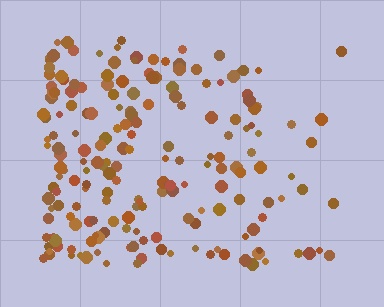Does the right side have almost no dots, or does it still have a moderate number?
Still a moderate number, just noticeably fewer than the left.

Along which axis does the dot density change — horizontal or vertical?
Horizontal.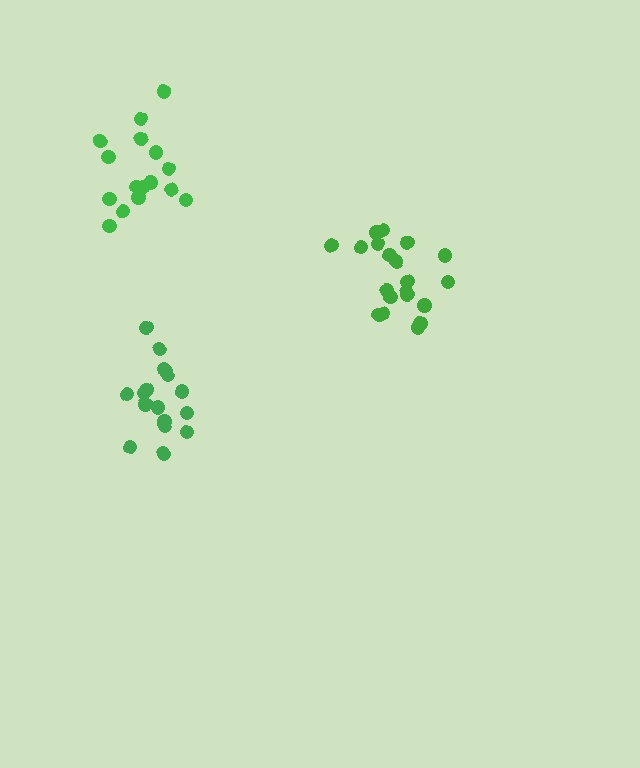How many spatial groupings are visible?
There are 3 spatial groupings.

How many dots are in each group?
Group 1: 17 dots, Group 2: 20 dots, Group 3: 16 dots (53 total).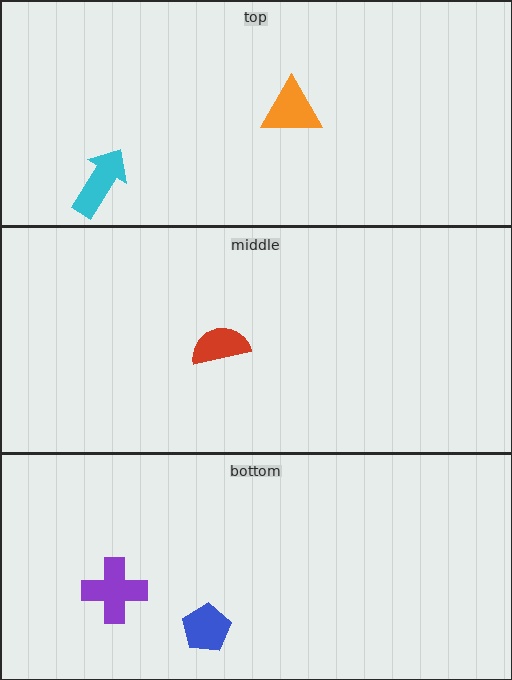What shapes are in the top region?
The orange triangle, the cyan arrow.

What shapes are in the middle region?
The red semicircle.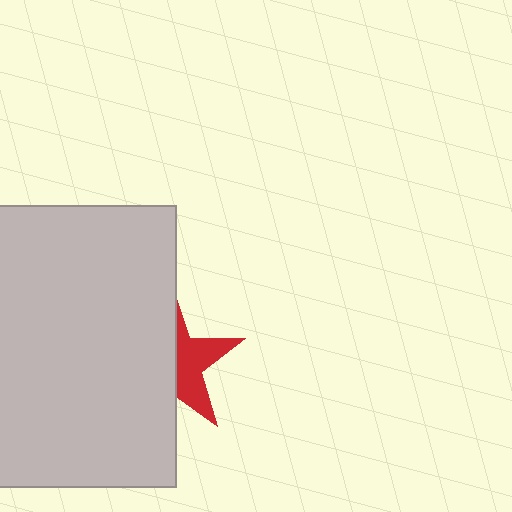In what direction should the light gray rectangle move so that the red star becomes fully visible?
The light gray rectangle should move left. That is the shortest direction to clear the overlap and leave the red star fully visible.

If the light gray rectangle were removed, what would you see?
You would see the complete red star.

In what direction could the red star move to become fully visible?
The red star could move right. That would shift it out from behind the light gray rectangle entirely.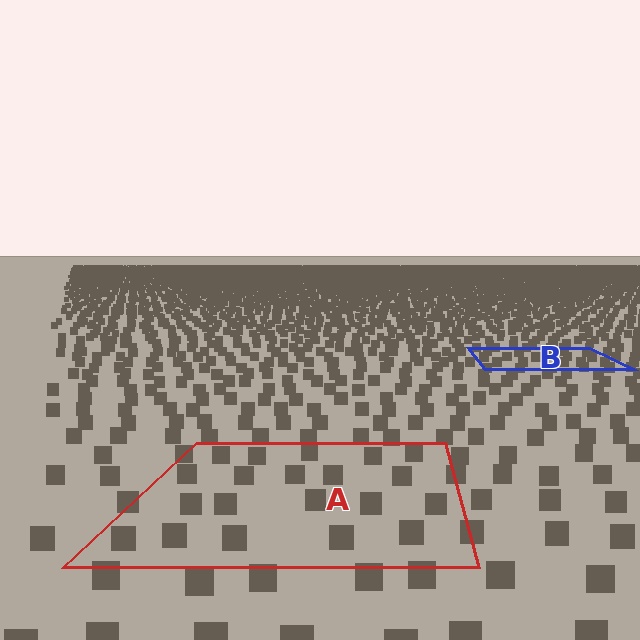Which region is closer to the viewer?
Region A is closer. The texture elements there are larger and more spread out.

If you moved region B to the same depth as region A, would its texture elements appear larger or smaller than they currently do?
They would appear larger. At a closer depth, the same texture elements are projected at a bigger on-screen size.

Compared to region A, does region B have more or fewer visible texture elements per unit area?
Region B has more texture elements per unit area — they are packed more densely because it is farther away.